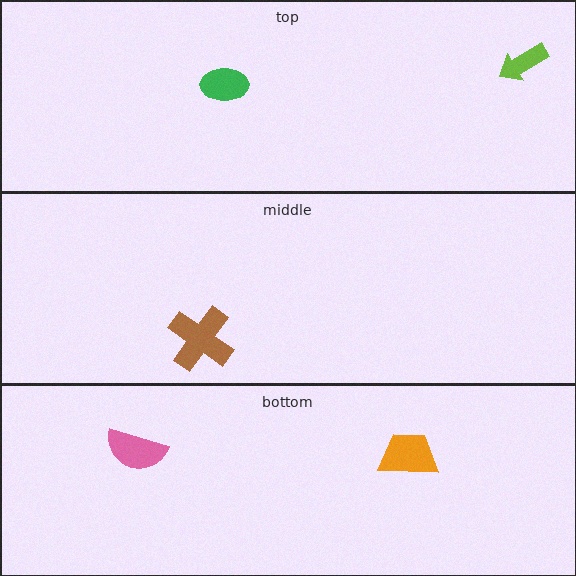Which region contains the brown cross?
The middle region.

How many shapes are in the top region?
2.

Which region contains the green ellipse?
The top region.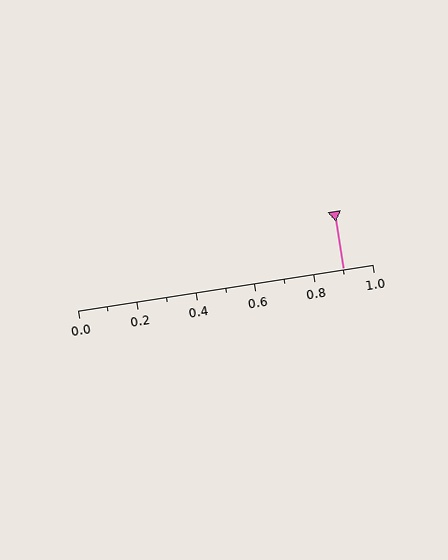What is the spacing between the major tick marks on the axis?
The major ticks are spaced 0.2 apart.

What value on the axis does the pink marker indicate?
The marker indicates approximately 0.9.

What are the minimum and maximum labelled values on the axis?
The axis runs from 0.0 to 1.0.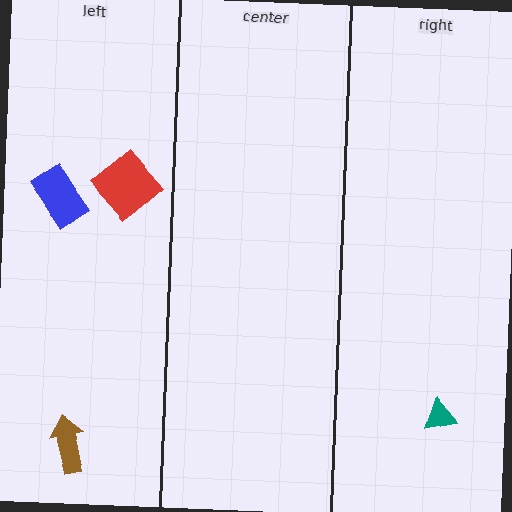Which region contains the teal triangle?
The right region.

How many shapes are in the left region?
3.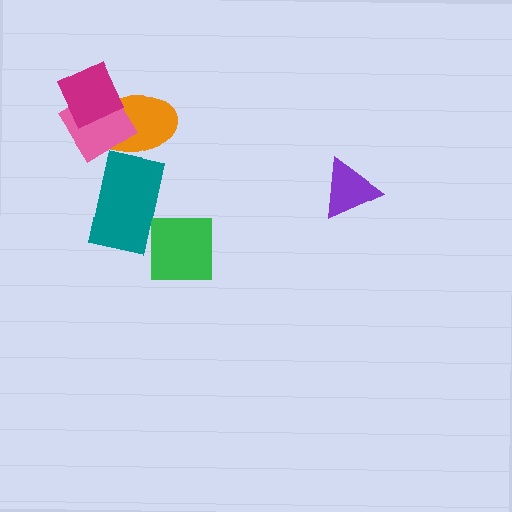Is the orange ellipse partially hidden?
Yes, it is partially covered by another shape.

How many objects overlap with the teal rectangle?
1 object overlaps with the teal rectangle.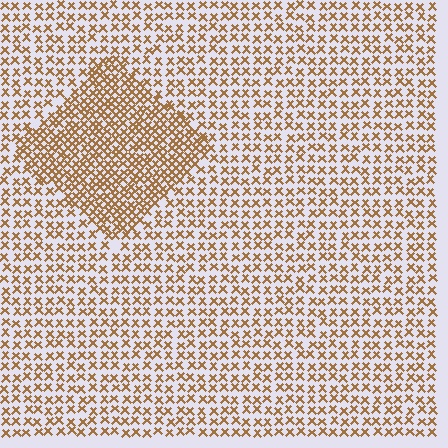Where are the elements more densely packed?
The elements are more densely packed inside the diamond boundary.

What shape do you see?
I see a diamond.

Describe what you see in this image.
The image contains small brown elements arranged at two different densities. A diamond-shaped region is visible where the elements are more densely packed than the surrounding area.